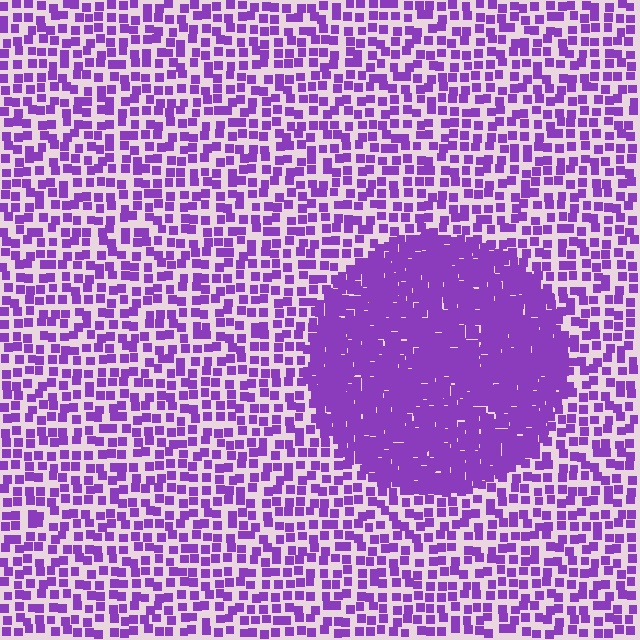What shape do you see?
I see a circle.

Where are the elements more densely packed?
The elements are more densely packed inside the circle boundary.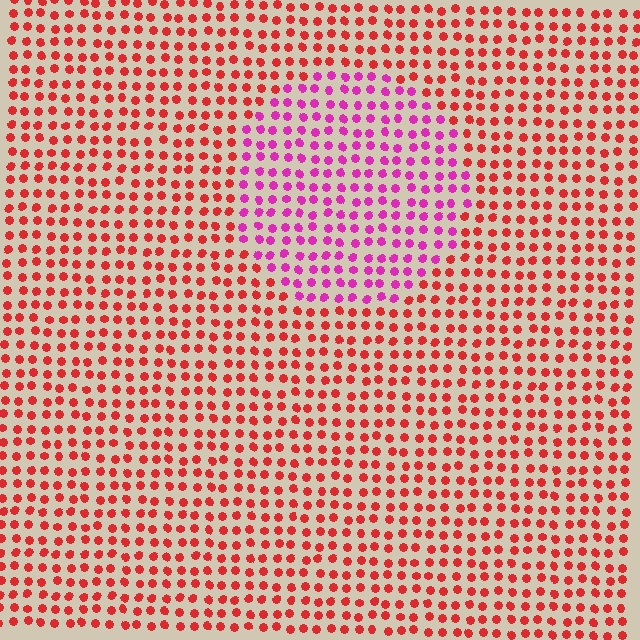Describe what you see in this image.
The image is filled with small red elements in a uniform arrangement. A circle-shaped region is visible where the elements are tinted to a slightly different hue, forming a subtle color boundary.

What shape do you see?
I see a circle.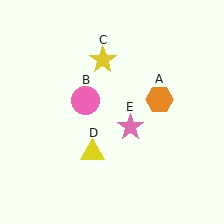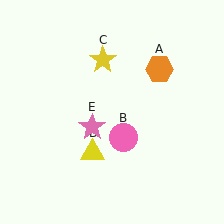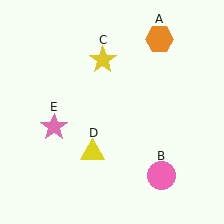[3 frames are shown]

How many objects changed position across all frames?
3 objects changed position: orange hexagon (object A), pink circle (object B), pink star (object E).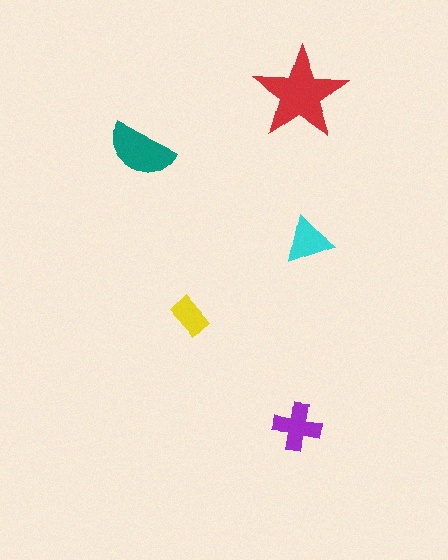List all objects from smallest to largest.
The yellow rectangle, the cyan triangle, the purple cross, the teal semicircle, the red star.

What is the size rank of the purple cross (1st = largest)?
3rd.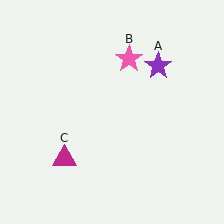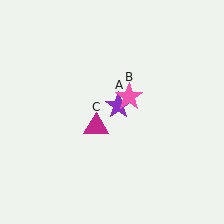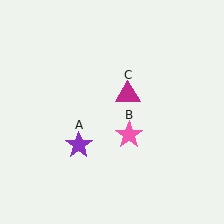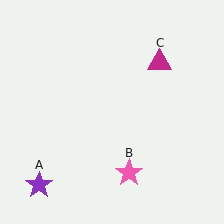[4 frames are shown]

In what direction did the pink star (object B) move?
The pink star (object B) moved down.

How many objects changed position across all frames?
3 objects changed position: purple star (object A), pink star (object B), magenta triangle (object C).